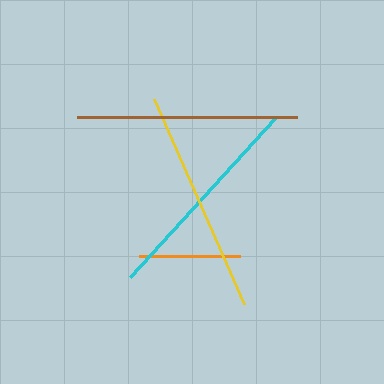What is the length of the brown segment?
The brown segment is approximately 220 pixels long.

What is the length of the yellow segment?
The yellow segment is approximately 224 pixels long.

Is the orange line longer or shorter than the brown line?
The brown line is longer than the orange line.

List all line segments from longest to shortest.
From longest to shortest: yellow, brown, cyan, orange.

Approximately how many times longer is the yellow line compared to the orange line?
The yellow line is approximately 2.2 times the length of the orange line.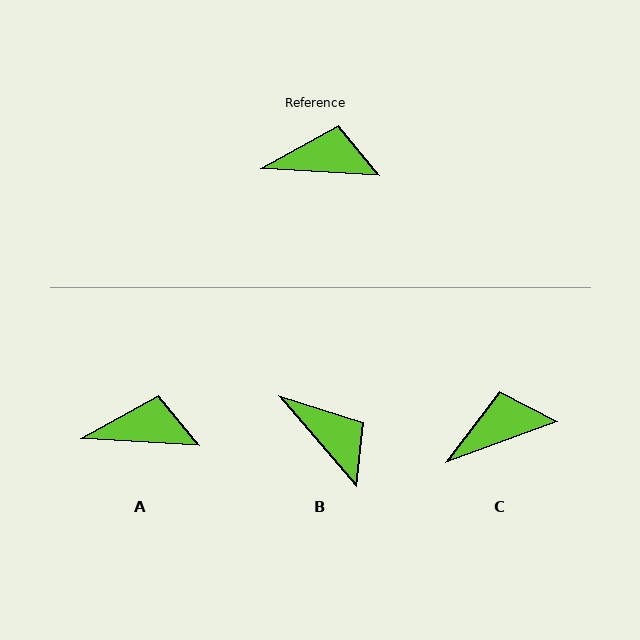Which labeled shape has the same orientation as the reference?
A.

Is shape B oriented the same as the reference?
No, it is off by about 46 degrees.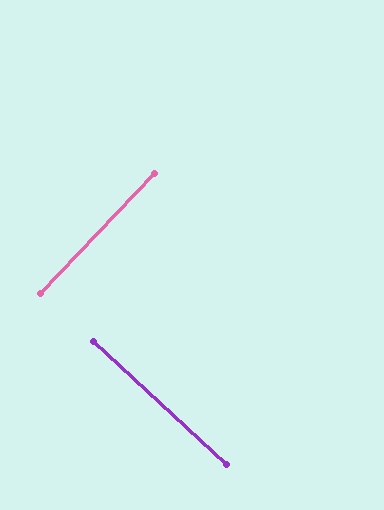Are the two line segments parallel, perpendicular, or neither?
Perpendicular — they meet at approximately 89°.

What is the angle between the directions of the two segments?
Approximately 89 degrees.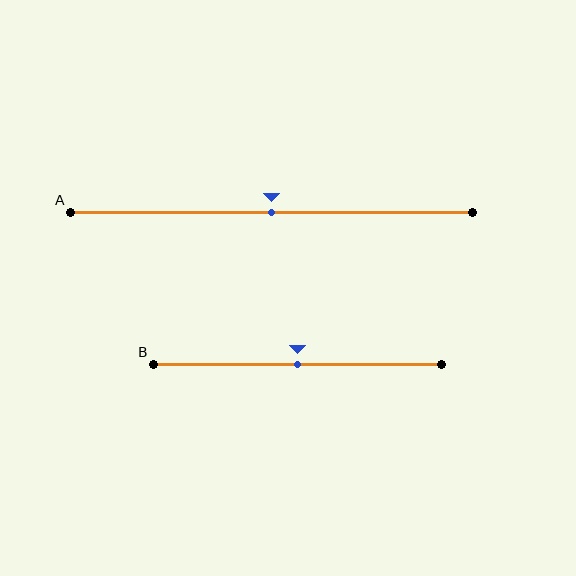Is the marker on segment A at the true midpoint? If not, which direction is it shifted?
Yes, the marker on segment A is at the true midpoint.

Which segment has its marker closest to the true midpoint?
Segment A has its marker closest to the true midpoint.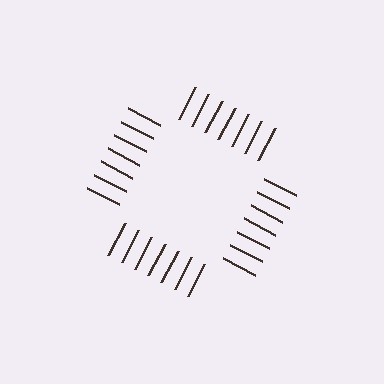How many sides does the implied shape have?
4 sides — the line-ends trace a square.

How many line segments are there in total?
28 — 7 along each of the 4 edges.